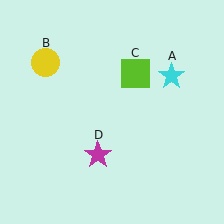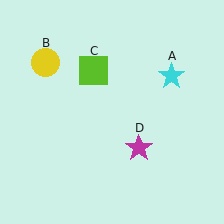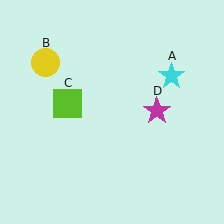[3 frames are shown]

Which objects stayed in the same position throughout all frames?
Cyan star (object A) and yellow circle (object B) remained stationary.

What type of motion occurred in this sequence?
The lime square (object C), magenta star (object D) rotated counterclockwise around the center of the scene.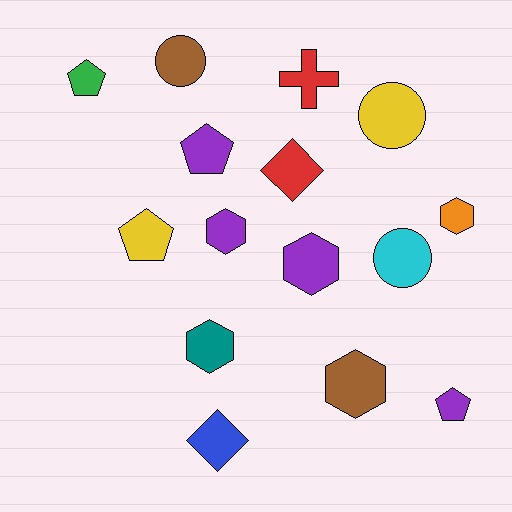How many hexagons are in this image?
There are 5 hexagons.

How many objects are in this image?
There are 15 objects.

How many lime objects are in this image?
There are no lime objects.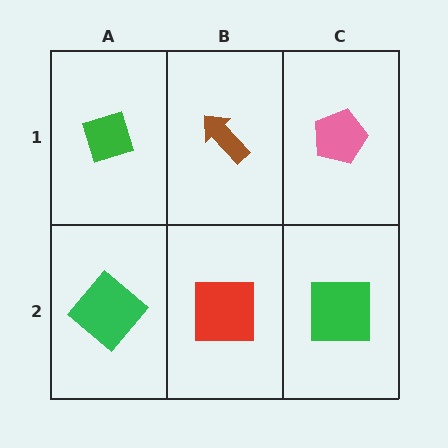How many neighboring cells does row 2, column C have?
2.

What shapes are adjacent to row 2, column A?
A green diamond (row 1, column A), a red square (row 2, column B).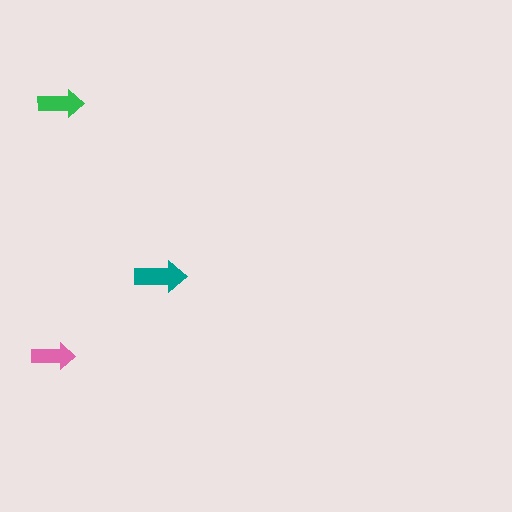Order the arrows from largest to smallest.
the teal one, the green one, the pink one.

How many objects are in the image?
There are 3 objects in the image.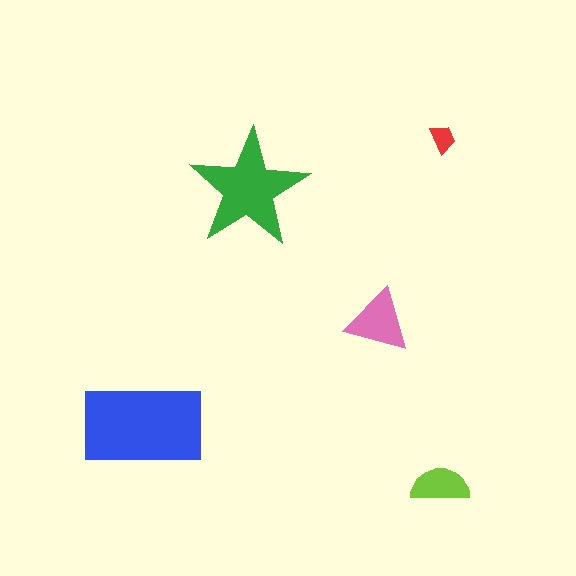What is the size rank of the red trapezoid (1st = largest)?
5th.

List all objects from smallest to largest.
The red trapezoid, the lime semicircle, the pink triangle, the green star, the blue rectangle.